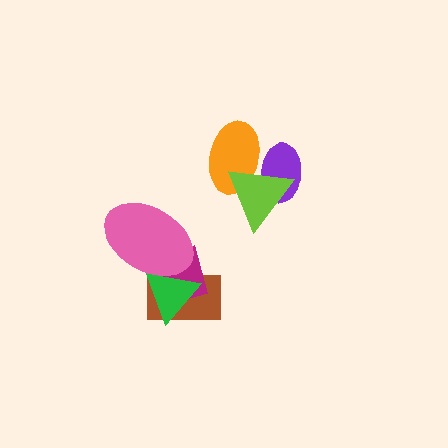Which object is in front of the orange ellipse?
The lime triangle is in front of the orange ellipse.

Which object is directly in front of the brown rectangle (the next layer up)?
The magenta diamond is directly in front of the brown rectangle.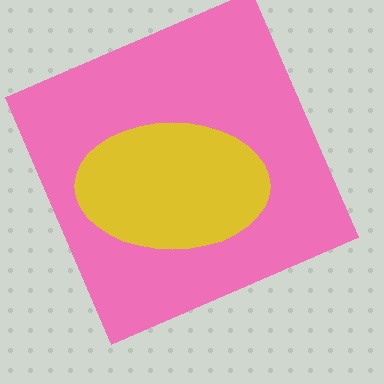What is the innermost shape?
The yellow ellipse.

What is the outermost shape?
The pink square.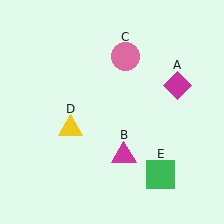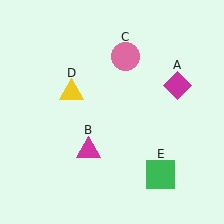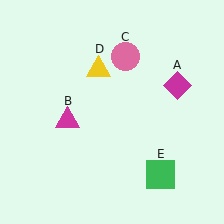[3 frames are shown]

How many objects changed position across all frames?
2 objects changed position: magenta triangle (object B), yellow triangle (object D).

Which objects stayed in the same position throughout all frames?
Magenta diamond (object A) and pink circle (object C) and green square (object E) remained stationary.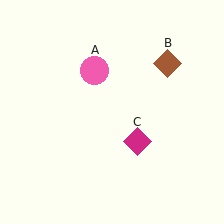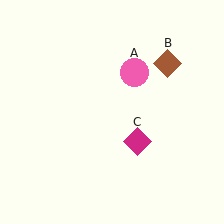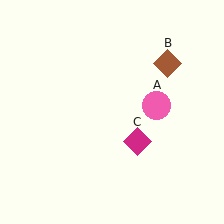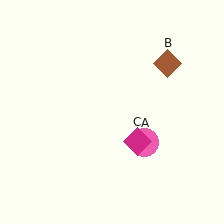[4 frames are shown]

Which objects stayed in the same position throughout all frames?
Brown diamond (object B) and magenta diamond (object C) remained stationary.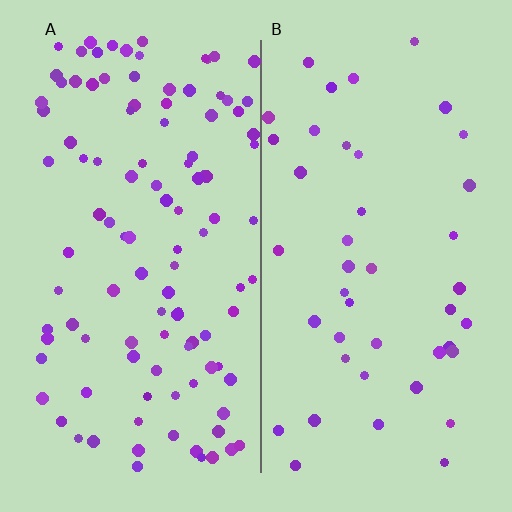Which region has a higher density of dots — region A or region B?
A (the left).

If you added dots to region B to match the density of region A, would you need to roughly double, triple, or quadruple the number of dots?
Approximately double.